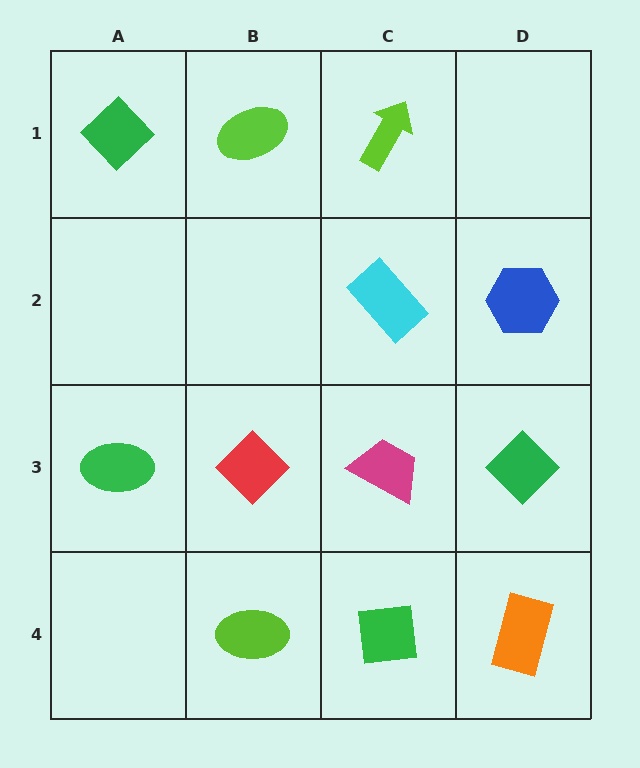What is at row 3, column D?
A green diamond.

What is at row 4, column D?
An orange rectangle.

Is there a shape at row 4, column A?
No, that cell is empty.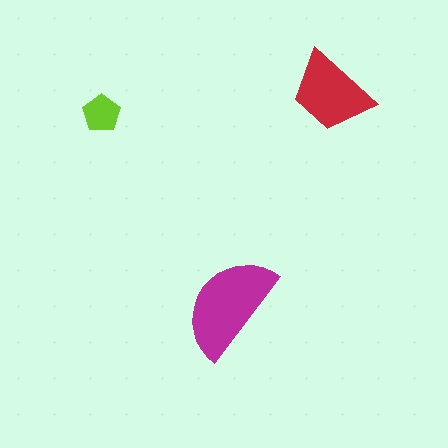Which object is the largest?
The magenta semicircle.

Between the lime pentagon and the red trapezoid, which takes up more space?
The red trapezoid.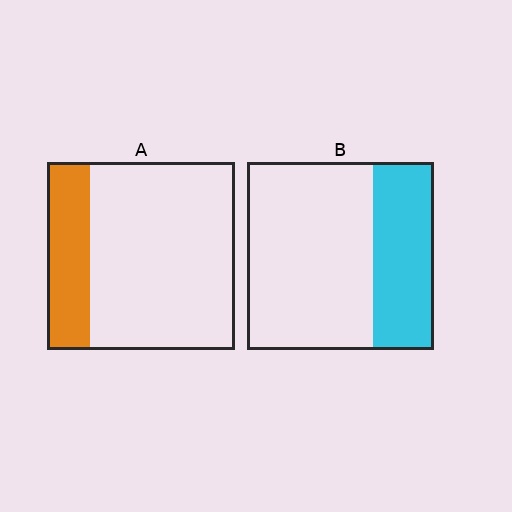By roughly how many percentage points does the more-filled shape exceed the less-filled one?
By roughly 10 percentage points (B over A).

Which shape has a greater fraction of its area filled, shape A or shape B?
Shape B.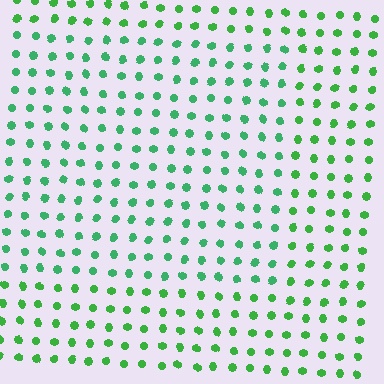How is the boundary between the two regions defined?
The boundary is defined purely by a slight shift in hue (about 22 degrees). Spacing, size, and orientation are identical on both sides.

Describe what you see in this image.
The image is filled with small green elements in a uniform arrangement. A rectangle-shaped region is visible where the elements are tinted to a slightly different hue, forming a subtle color boundary.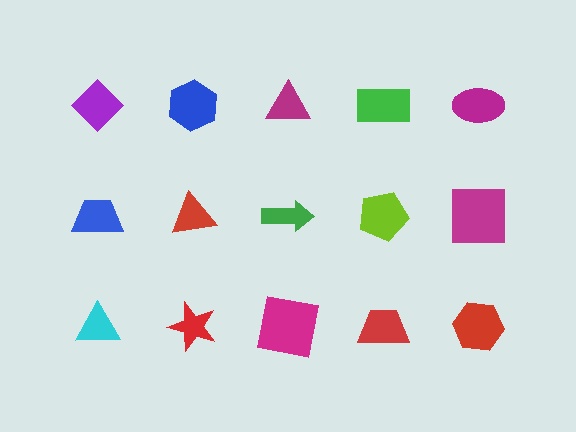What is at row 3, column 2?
A red star.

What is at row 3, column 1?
A cyan triangle.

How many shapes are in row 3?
5 shapes.